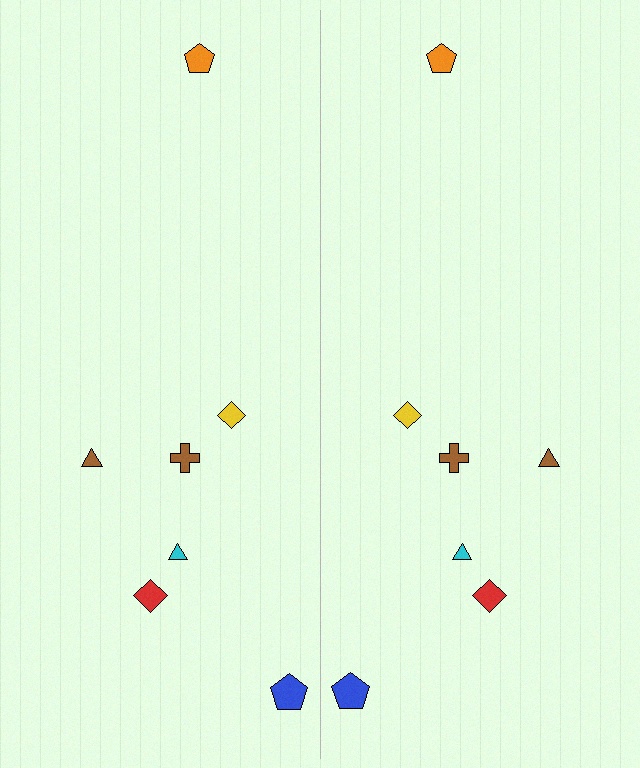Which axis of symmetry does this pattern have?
The pattern has a vertical axis of symmetry running through the center of the image.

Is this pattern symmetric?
Yes, this pattern has bilateral (reflection) symmetry.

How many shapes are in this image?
There are 14 shapes in this image.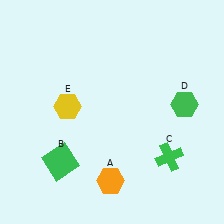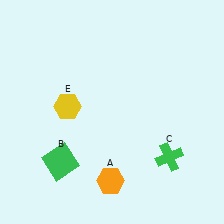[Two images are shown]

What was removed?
The green hexagon (D) was removed in Image 2.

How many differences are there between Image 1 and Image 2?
There is 1 difference between the two images.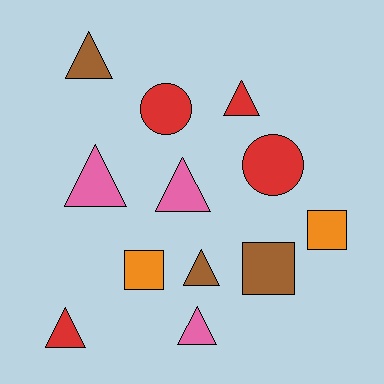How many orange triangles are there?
There are no orange triangles.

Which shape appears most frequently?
Triangle, with 7 objects.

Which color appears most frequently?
Red, with 4 objects.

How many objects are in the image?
There are 12 objects.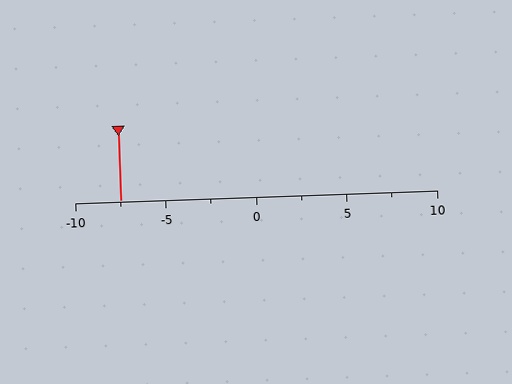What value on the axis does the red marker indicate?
The marker indicates approximately -7.5.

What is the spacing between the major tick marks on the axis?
The major ticks are spaced 5 apart.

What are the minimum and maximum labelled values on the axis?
The axis runs from -10 to 10.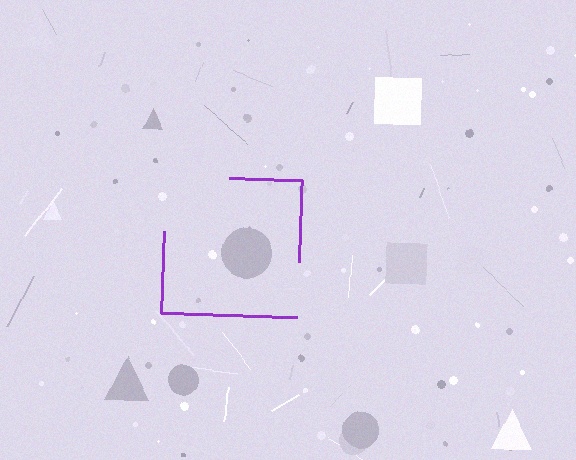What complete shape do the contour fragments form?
The contour fragments form a square.